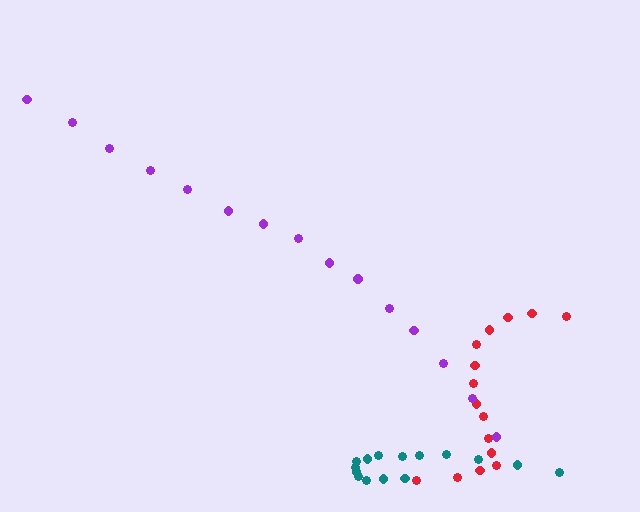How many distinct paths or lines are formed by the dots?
There are 3 distinct paths.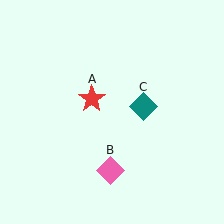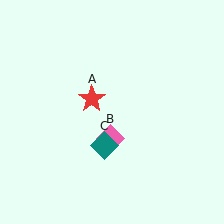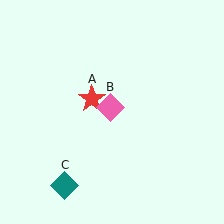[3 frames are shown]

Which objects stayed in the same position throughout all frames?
Red star (object A) remained stationary.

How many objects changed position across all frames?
2 objects changed position: pink diamond (object B), teal diamond (object C).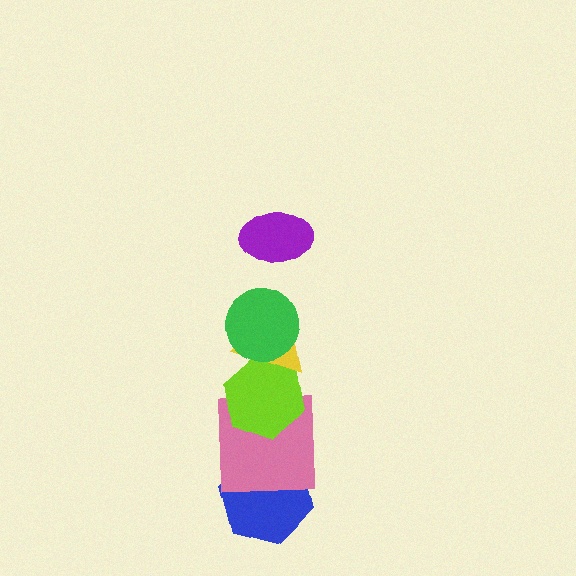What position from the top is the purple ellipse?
The purple ellipse is 1st from the top.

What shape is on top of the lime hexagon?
The yellow triangle is on top of the lime hexagon.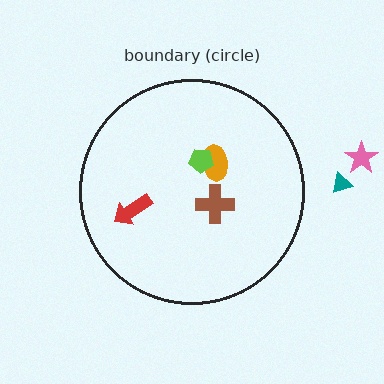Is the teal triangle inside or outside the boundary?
Outside.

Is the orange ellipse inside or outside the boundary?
Inside.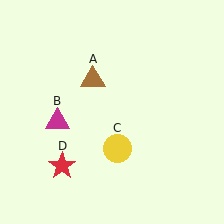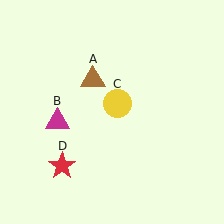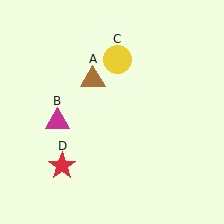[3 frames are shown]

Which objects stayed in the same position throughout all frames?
Brown triangle (object A) and magenta triangle (object B) and red star (object D) remained stationary.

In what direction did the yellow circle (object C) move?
The yellow circle (object C) moved up.